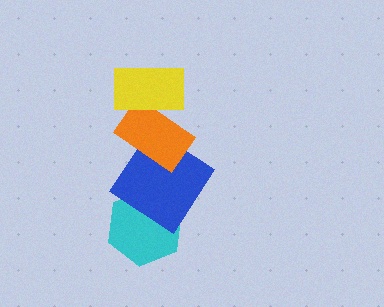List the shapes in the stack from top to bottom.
From top to bottom: the yellow rectangle, the orange rectangle, the blue diamond, the cyan hexagon.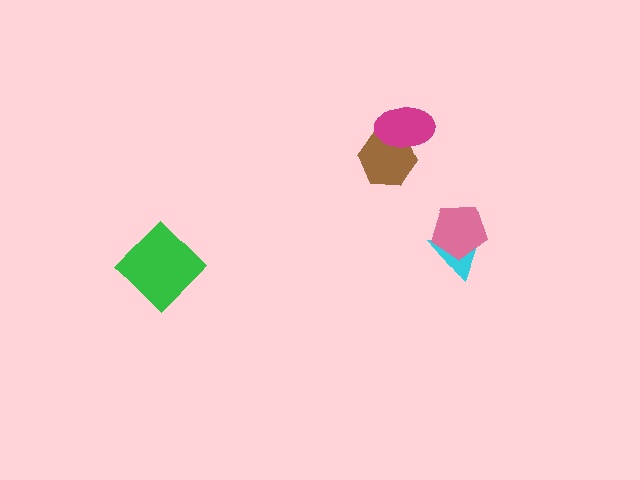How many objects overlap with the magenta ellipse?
1 object overlaps with the magenta ellipse.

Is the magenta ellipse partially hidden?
No, no other shape covers it.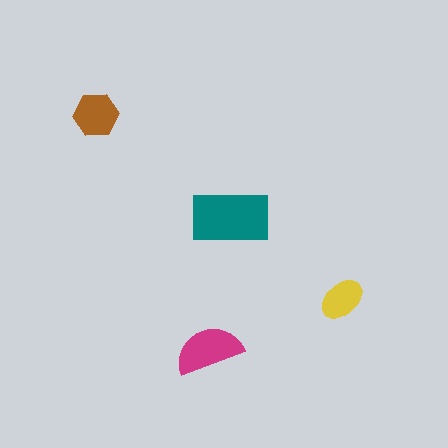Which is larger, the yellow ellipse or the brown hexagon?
The brown hexagon.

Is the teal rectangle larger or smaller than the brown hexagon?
Larger.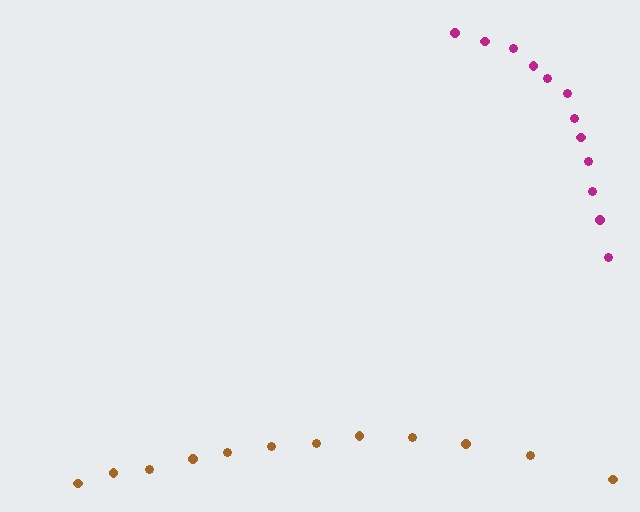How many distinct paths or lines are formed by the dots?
There are 2 distinct paths.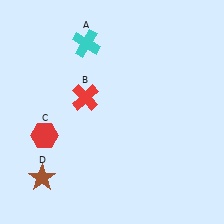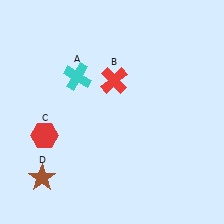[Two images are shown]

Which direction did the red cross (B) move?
The red cross (B) moved right.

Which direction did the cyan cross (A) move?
The cyan cross (A) moved down.